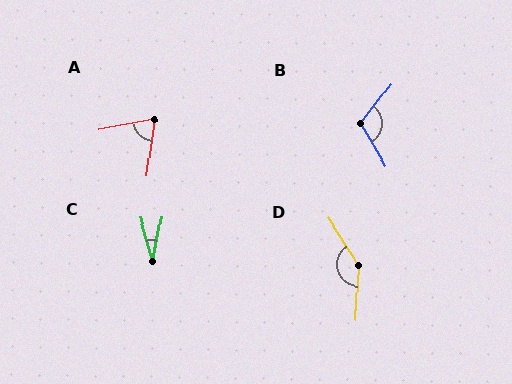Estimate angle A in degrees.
Approximately 72 degrees.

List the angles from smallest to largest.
C (26°), A (72°), B (112°), D (145°).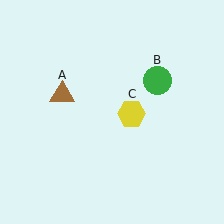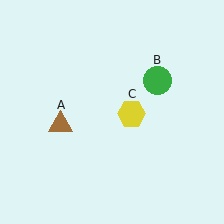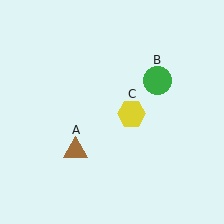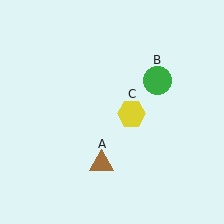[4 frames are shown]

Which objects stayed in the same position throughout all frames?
Green circle (object B) and yellow hexagon (object C) remained stationary.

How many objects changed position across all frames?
1 object changed position: brown triangle (object A).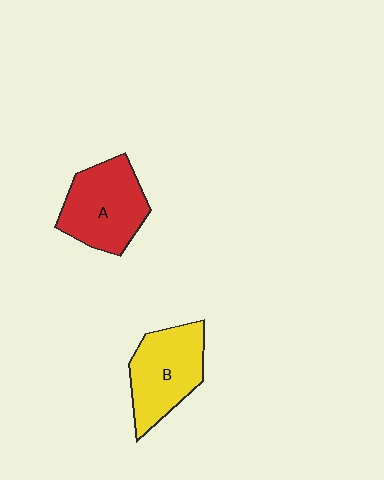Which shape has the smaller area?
Shape B (yellow).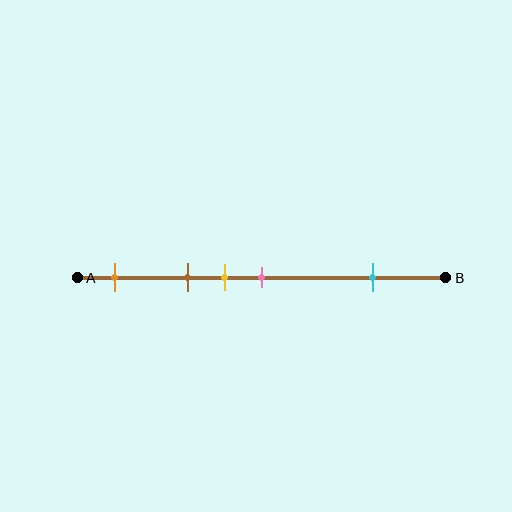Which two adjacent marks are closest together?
The yellow and pink marks are the closest adjacent pair.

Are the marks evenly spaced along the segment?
No, the marks are not evenly spaced.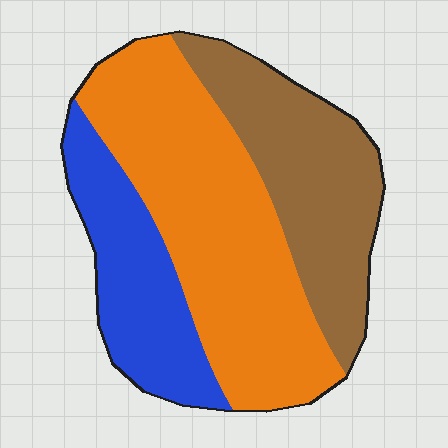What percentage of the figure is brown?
Brown covers around 30% of the figure.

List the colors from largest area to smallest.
From largest to smallest: orange, brown, blue.